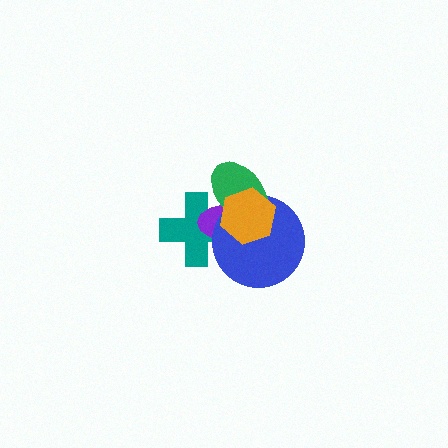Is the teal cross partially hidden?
Yes, it is partially covered by another shape.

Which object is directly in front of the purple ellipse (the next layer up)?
The blue circle is directly in front of the purple ellipse.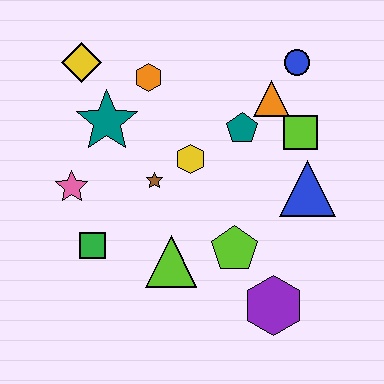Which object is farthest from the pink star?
The blue circle is farthest from the pink star.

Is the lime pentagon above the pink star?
No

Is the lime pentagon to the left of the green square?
No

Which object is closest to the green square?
The pink star is closest to the green square.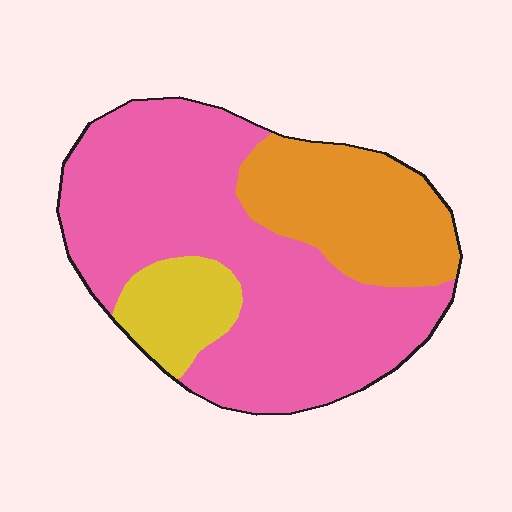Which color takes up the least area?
Yellow, at roughly 10%.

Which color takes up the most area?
Pink, at roughly 65%.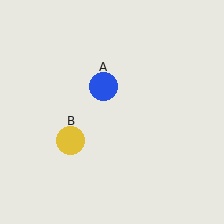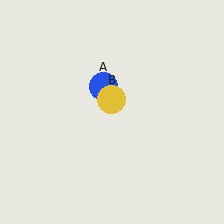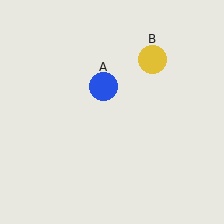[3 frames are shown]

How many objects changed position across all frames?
1 object changed position: yellow circle (object B).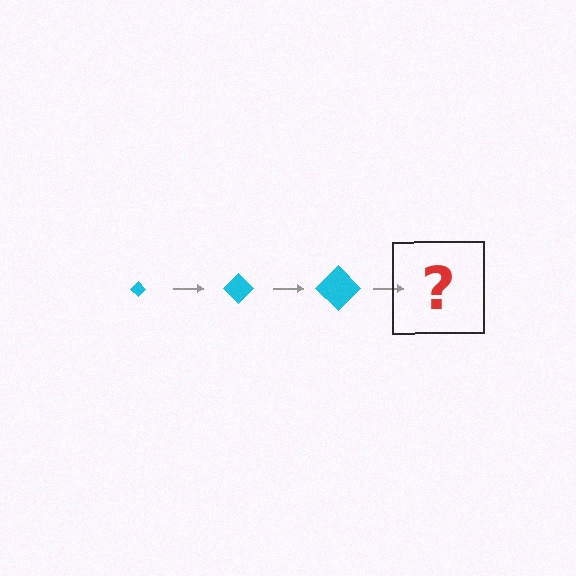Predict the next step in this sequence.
The next step is a cyan diamond, larger than the previous one.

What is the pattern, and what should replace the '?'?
The pattern is that the diamond gets progressively larger each step. The '?' should be a cyan diamond, larger than the previous one.